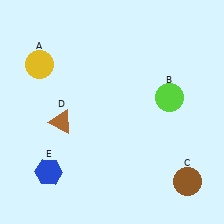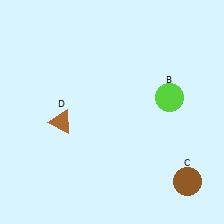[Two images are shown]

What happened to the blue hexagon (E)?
The blue hexagon (E) was removed in Image 2. It was in the bottom-left area of Image 1.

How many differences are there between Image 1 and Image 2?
There are 2 differences between the two images.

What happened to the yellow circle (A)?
The yellow circle (A) was removed in Image 2. It was in the top-left area of Image 1.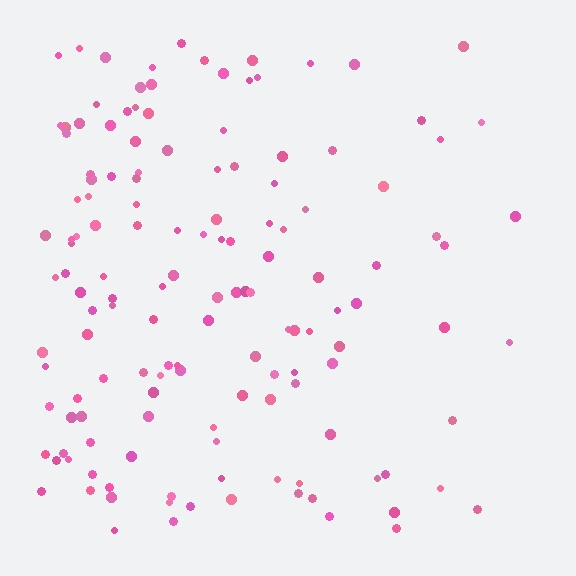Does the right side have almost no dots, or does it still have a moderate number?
Still a moderate number, just noticeably fewer than the left.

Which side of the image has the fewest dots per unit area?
The right.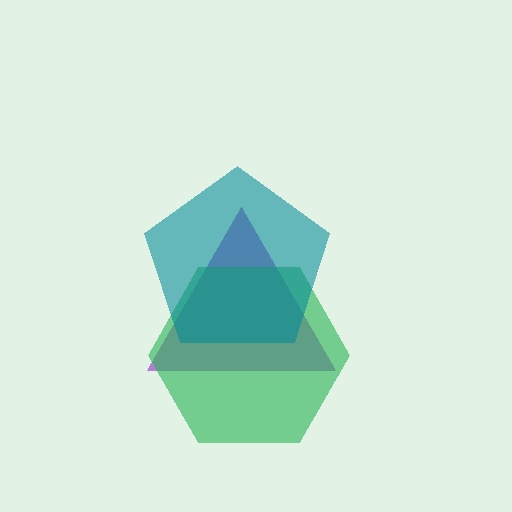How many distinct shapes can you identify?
There are 3 distinct shapes: a purple triangle, a green hexagon, a teal pentagon.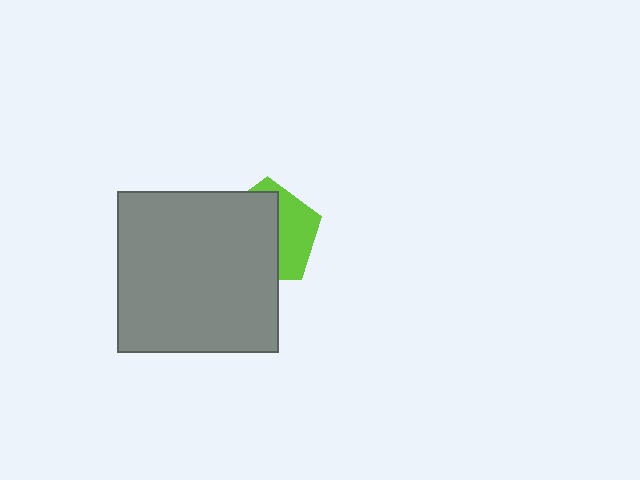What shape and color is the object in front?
The object in front is a gray square.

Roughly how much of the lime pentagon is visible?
A small part of it is visible (roughly 39%).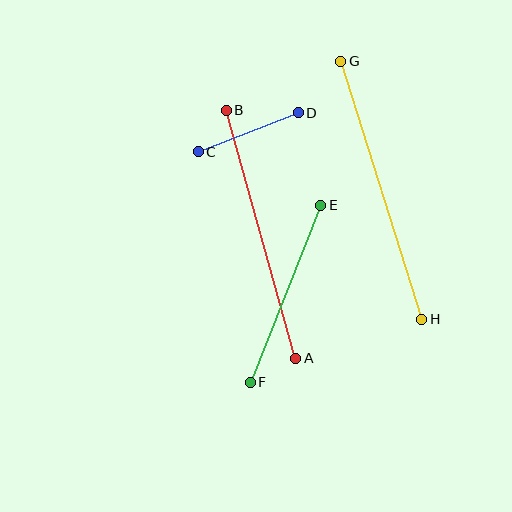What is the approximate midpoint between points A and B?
The midpoint is at approximately (261, 234) pixels.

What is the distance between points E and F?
The distance is approximately 190 pixels.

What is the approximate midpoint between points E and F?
The midpoint is at approximately (286, 294) pixels.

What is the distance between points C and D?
The distance is approximately 107 pixels.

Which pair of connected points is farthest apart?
Points G and H are farthest apart.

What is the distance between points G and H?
The distance is approximately 270 pixels.